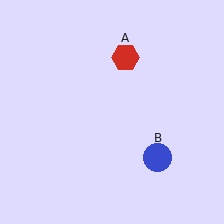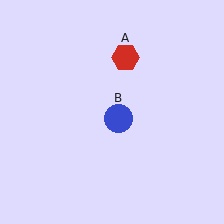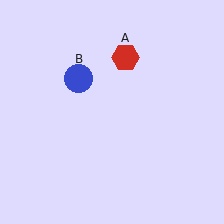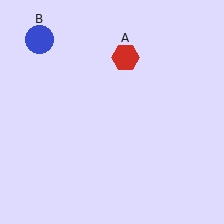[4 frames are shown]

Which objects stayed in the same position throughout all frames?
Red hexagon (object A) remained stationary.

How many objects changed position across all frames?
1 object changed position: blue circle (object B).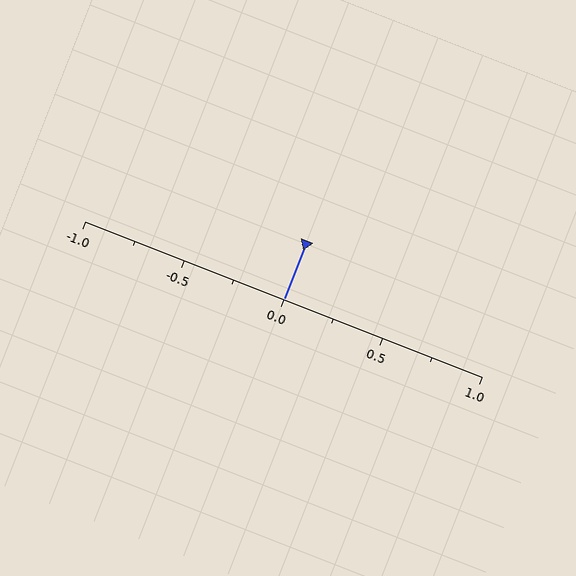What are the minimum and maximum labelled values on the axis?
The axis runs from -1.0 to 1.0.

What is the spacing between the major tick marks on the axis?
The major ticks are spaced 0.5 apart.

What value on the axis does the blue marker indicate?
The marker indicates approximately 0.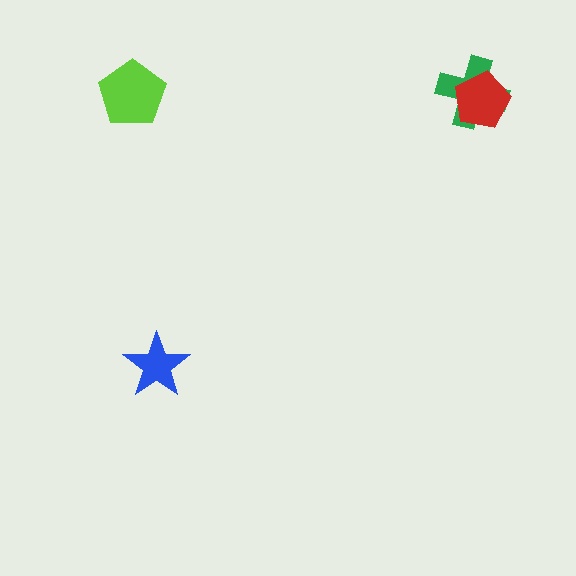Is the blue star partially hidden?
No, no other shape covers it.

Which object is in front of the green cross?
The red pentagon is in front of the green cross.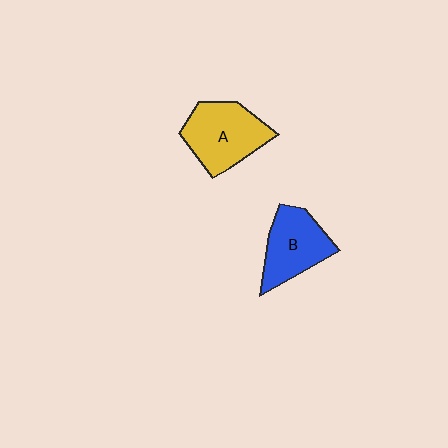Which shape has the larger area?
Shape A (yellow).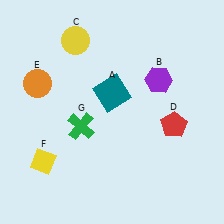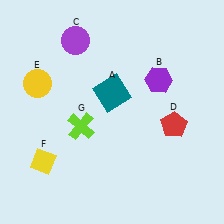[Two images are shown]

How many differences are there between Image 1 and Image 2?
There are 3 differences between the two images.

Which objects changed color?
C changed from yellow to purple. E changed from orange to yellow. G changed from green to lime.